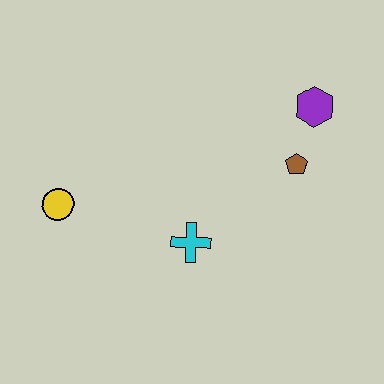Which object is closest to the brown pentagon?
The purple hexagon is closest to the brown pentagon.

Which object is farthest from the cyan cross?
The purple hexagon is farthest from the cyan cross.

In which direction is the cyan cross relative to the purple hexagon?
The cyan cross is below the purple hexagon.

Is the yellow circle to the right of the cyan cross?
No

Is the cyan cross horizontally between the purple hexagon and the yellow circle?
Yes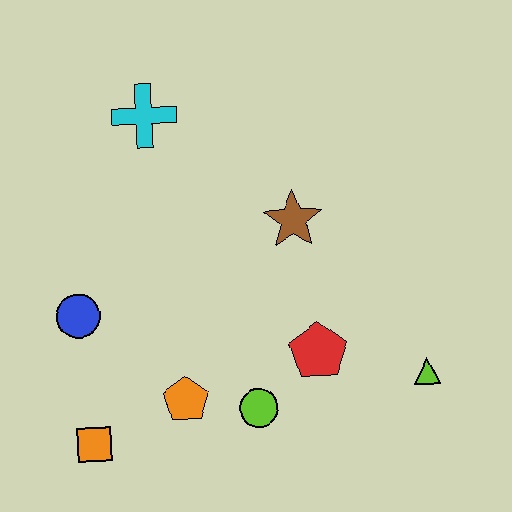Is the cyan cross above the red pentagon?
Yes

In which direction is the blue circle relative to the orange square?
The blue circle is above the orange square.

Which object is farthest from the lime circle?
The cyan cross is farthest from the lime circle.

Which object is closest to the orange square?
The orange pentagon is closest to the orange square.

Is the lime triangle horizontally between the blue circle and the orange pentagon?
No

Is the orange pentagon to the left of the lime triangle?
Yes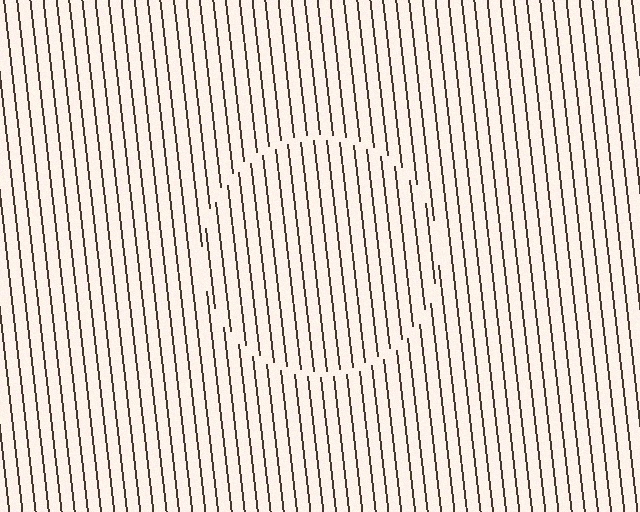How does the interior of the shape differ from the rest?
The interior of the shape contains the same grating, shifted by half a period — the contour is defined by the phase discontinuity where line-ends from the inner and outer gratings abut.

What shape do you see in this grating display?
An illusory circle. The interior of the shape contains the same grating, shifted by half a period — the contour is defined by the phase discontinuity where line-ends from the inner and outer gratings abut.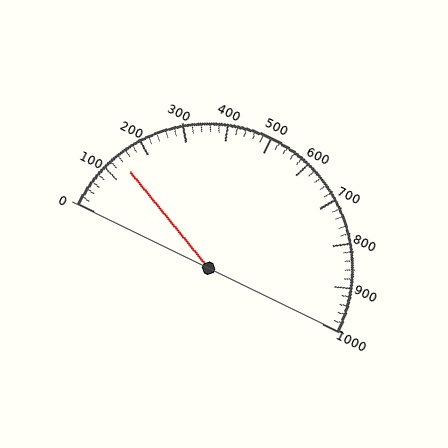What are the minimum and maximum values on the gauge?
The gauge ranges from 0 to 1000.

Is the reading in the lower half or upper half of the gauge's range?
The reading is in the lower half of the range (0 to 1000).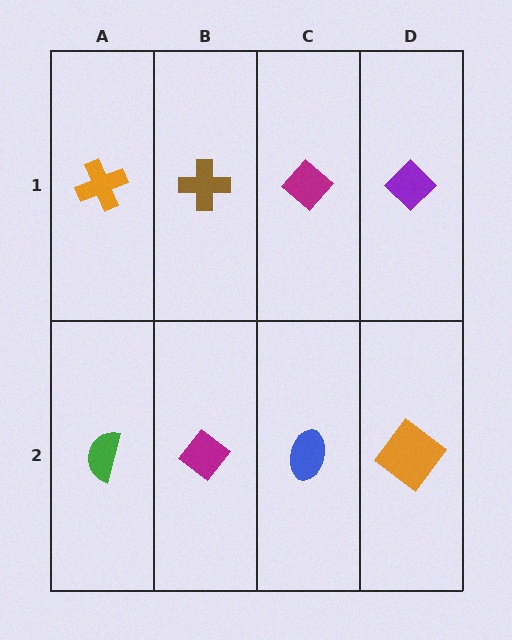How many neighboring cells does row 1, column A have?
2.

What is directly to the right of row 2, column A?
A magenta diamond.